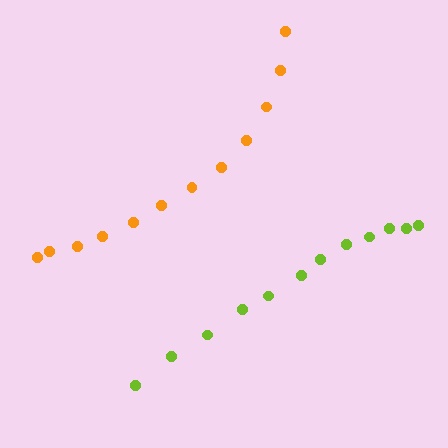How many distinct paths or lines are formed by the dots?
There are 2 distinct paths.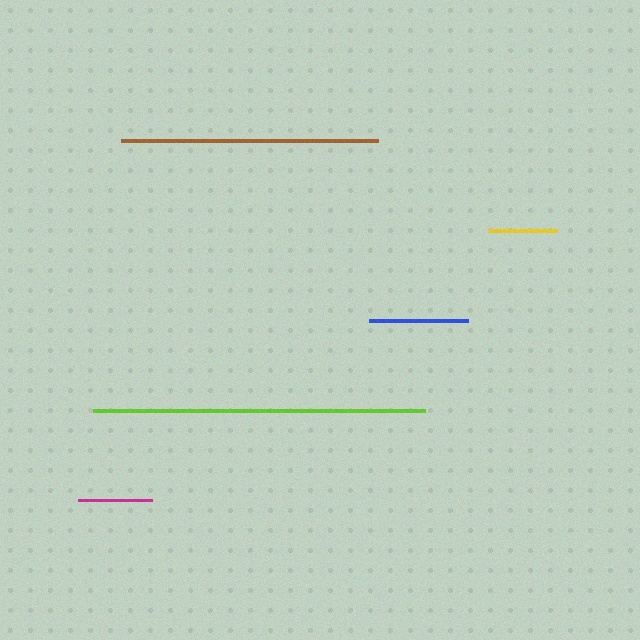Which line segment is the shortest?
The yellow line is the shortest at approximately 70 pixels.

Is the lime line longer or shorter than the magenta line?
The lime line is longer than the magenta line.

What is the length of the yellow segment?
The yellow segment is approximately 70 pixels long.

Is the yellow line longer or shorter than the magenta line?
The magenta line is longer than the yellow line.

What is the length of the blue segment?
The blue segment is approximately 99 pixels long.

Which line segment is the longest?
The lime line is the longest at approximately 333 pixels.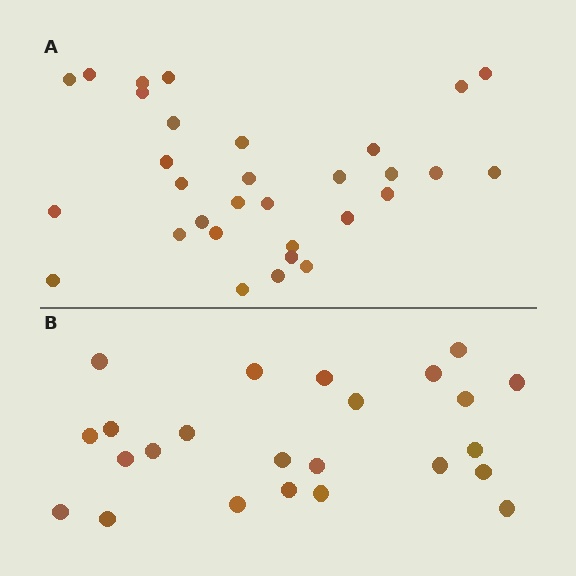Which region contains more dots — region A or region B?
Region A (the top region) has more dots.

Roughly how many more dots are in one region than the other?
Region A has roughly 8 or so more dots than region B.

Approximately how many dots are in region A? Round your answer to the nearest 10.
About 30 dots. (The exact count is 31, which rounds to 30.)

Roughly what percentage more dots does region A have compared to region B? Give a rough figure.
About 30% more.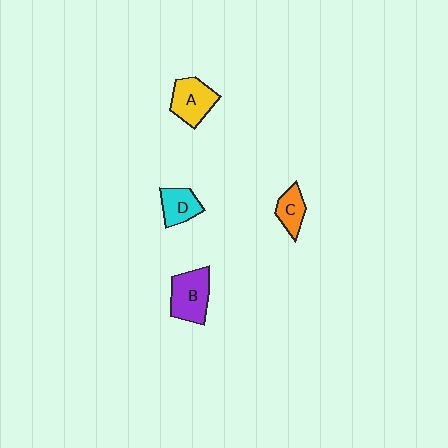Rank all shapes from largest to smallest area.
From largest to smallest: B (purple), A (yellow), D (cyan), C (orange).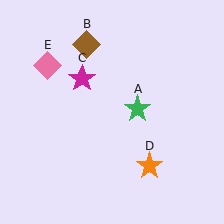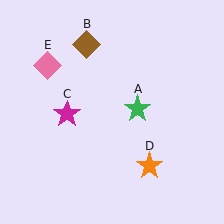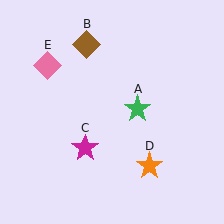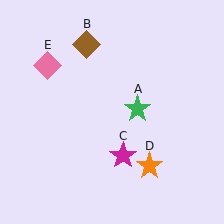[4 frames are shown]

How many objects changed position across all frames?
1 object changed position: magenta star (object C).